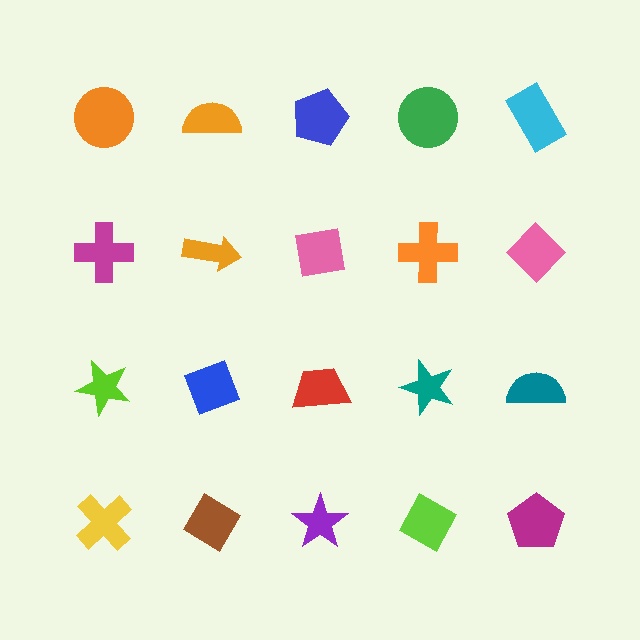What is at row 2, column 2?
An orange arrow.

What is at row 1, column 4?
A green circle.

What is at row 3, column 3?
A red trapezoid.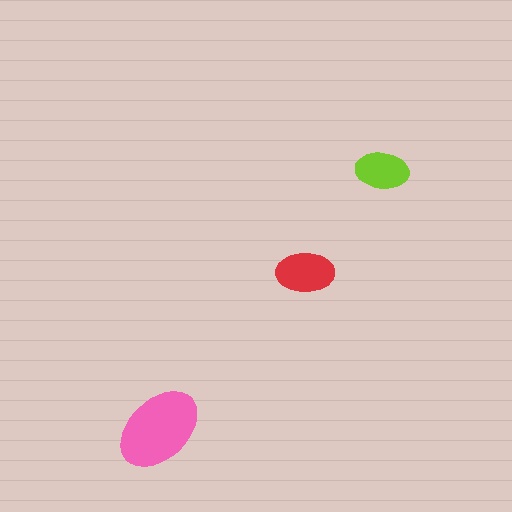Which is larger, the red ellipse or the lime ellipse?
The red one.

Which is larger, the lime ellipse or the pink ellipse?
The pink one.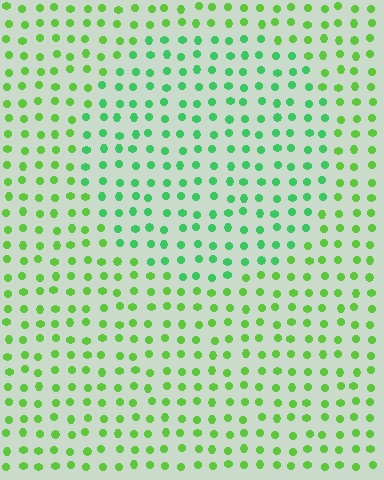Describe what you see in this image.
The image is filled with small lime elements in a uniform arrangement. A circle-shaped region is visible where the elements are tinted to a slightly different hue, forming a subtle color boundary.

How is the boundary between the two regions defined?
The boundary is defined purely by a slight shift in hue (about 32 degrees). Spacing, size, and orientation are identical on both sides.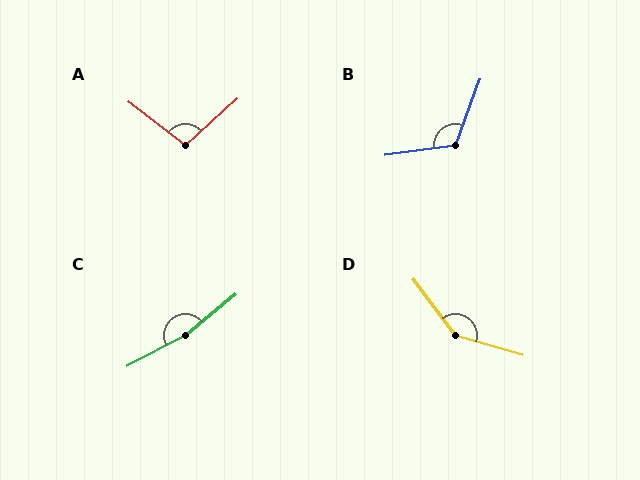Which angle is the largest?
C, at approximately 168 degrees.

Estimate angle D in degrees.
Approximately 144 degrees.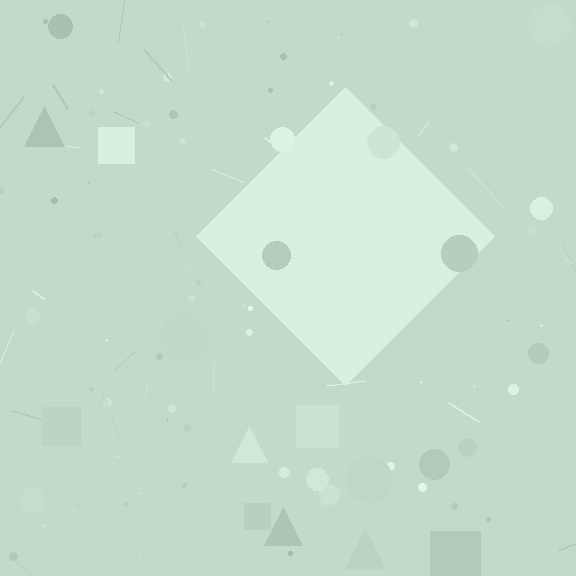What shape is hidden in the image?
A diamond is hidden in the image.